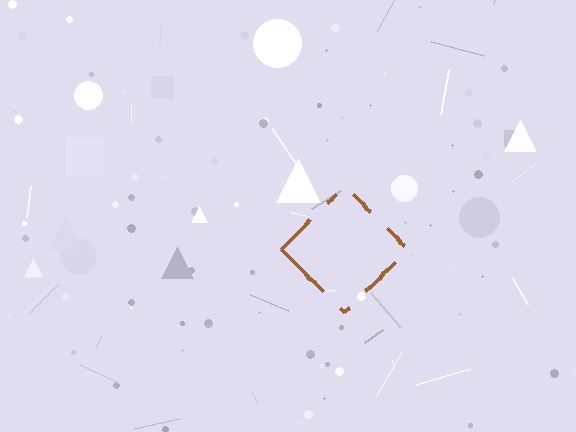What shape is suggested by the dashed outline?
The dashed outline suggests a diamond.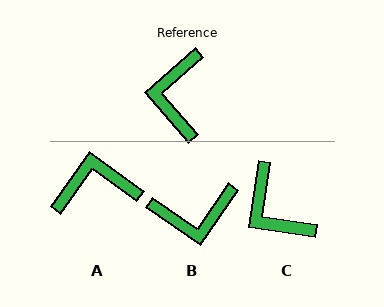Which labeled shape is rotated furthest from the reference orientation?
B, about 104 degrees away.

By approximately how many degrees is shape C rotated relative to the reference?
Approximately 40 degrees counter-clockwise.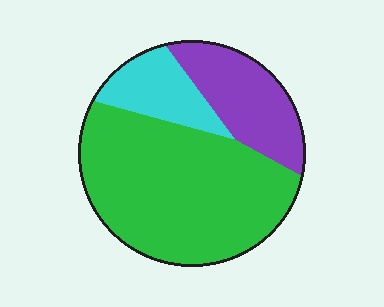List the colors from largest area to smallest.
From largest to smallest: green, purple, cyan.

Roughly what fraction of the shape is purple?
Purple covers 23% of the shape.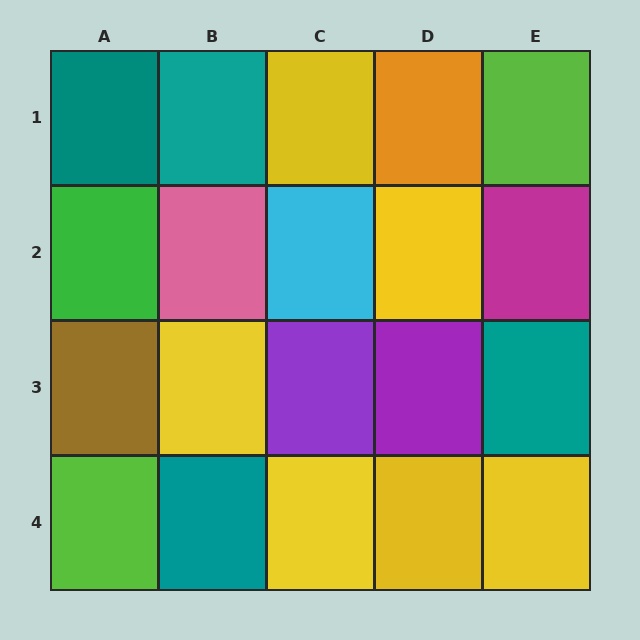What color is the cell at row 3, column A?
Brown.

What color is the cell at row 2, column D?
Yellow.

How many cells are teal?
4 cells are teal.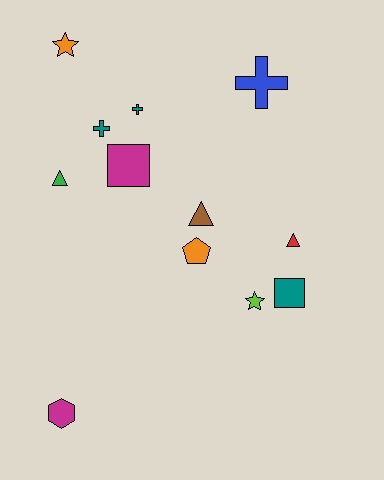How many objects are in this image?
There are 12 objects.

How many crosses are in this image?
There are 3 crosses.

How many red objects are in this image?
There is 1 red object.